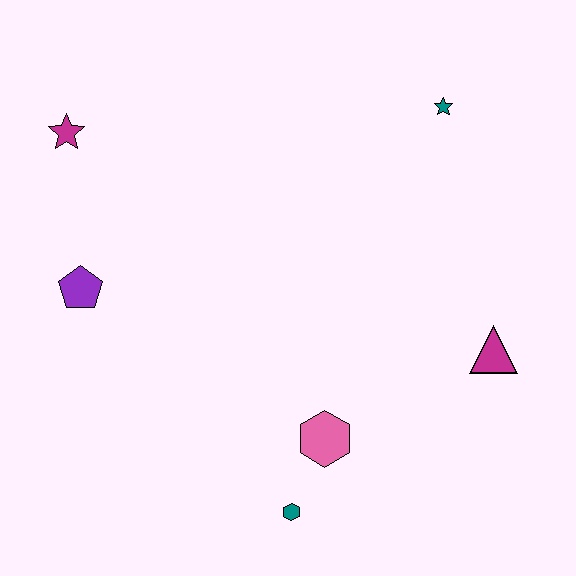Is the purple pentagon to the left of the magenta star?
No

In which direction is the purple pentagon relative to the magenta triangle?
The purple pentagon is to the left of the magenta triangle.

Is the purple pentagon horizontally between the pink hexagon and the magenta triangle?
No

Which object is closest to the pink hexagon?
The teal hexagon is closest to the pink hexagon.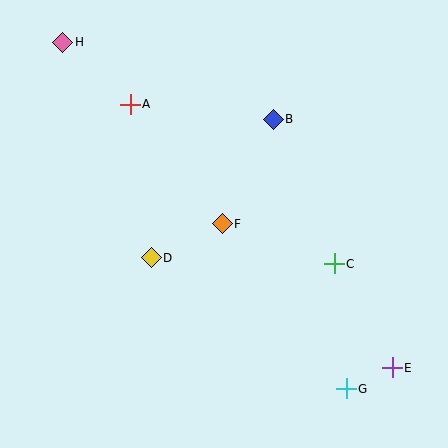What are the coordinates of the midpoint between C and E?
The midpoint between C and E is at (363, 316).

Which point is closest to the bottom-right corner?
Point E is closest to the bottom-right corner.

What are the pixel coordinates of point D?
Point D is at (151, 258).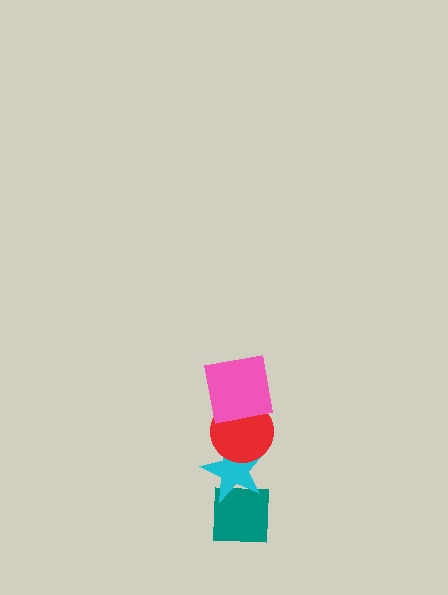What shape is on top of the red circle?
The pink square is on top of the red circle.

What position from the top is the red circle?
The red circle is 2nd from the top.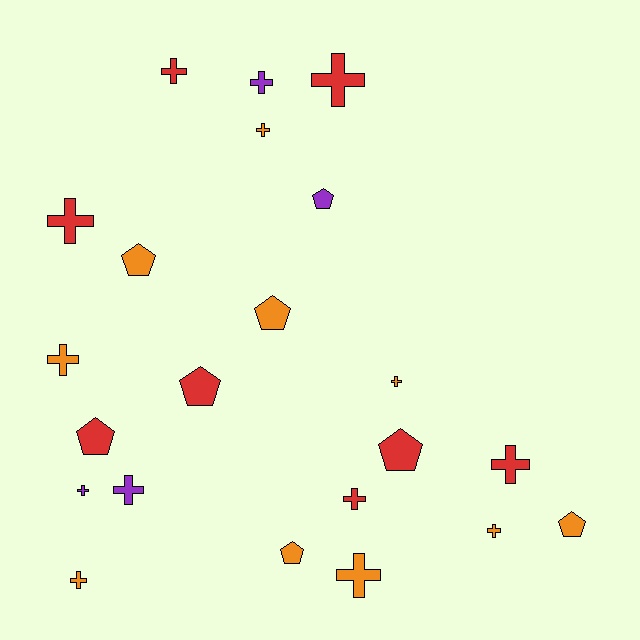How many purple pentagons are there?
There is 1 purple pentagon.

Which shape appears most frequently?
Cross, with 14 objects.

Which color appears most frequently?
Orange, with 10 objects.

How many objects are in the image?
There are 22 objects.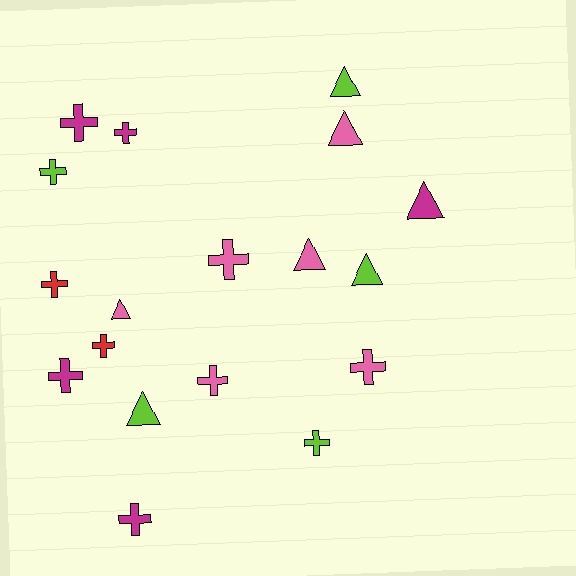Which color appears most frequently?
Pink, with 6 objects.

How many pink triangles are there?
There are 3 pink triangles.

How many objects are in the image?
There are 18 objects.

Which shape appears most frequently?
Cross, with 11 objects.